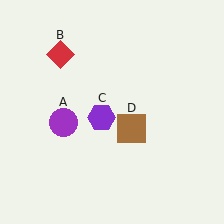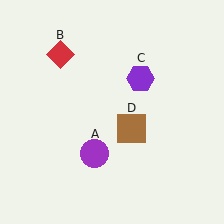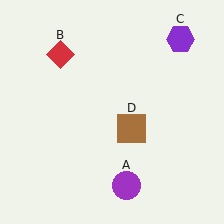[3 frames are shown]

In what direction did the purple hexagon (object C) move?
The purple hexagon (object C) moved up and to the right.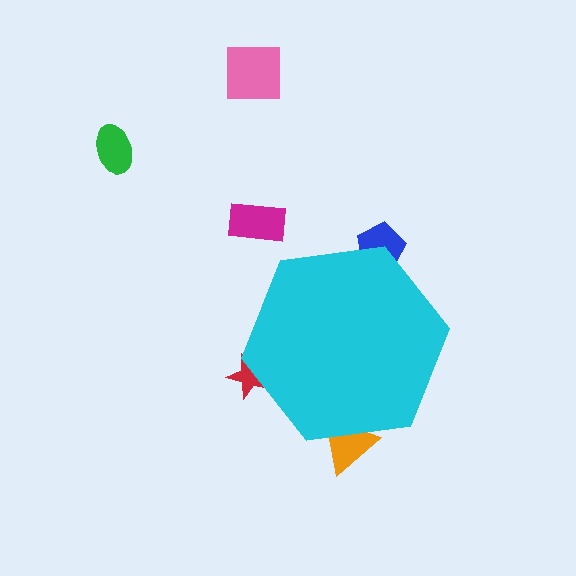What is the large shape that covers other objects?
A cyan hexagon.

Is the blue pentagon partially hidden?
Yes, the blue pentagon is partially hidden behind the cyan hexagon.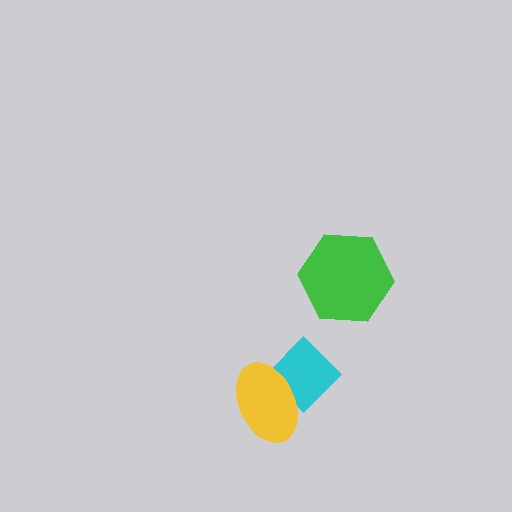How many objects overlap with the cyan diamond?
1 object overlaps with the cyan diamond.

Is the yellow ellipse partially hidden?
No, no other shape covers it.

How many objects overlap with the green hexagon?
0 objects overlap with the green hexagon.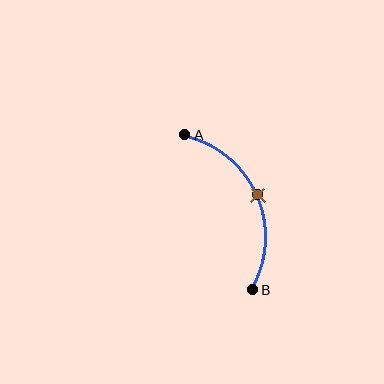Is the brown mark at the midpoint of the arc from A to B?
Yes. The brown mark lies on the arc at equal arc-length from both A and B — it is the arc midpoint.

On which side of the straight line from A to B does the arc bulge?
The arc bulges to the right of the straight line connecting A and B.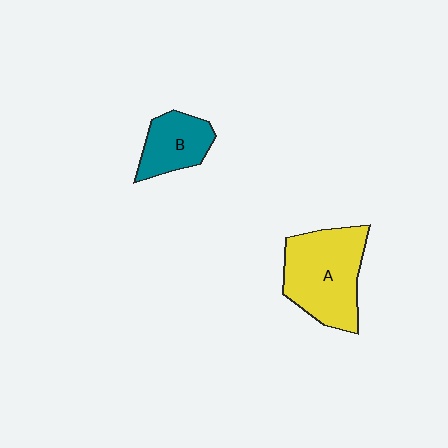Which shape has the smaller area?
Shape B (teal).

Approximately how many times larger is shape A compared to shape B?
Approximately 1.9 times.